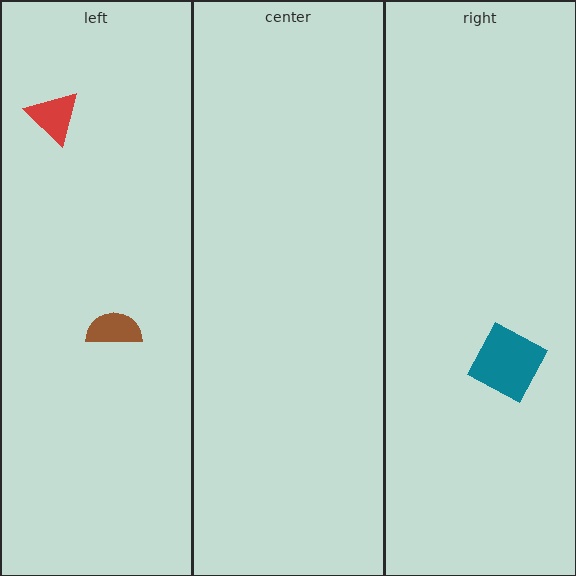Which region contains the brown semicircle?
The left region.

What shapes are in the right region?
The teal square.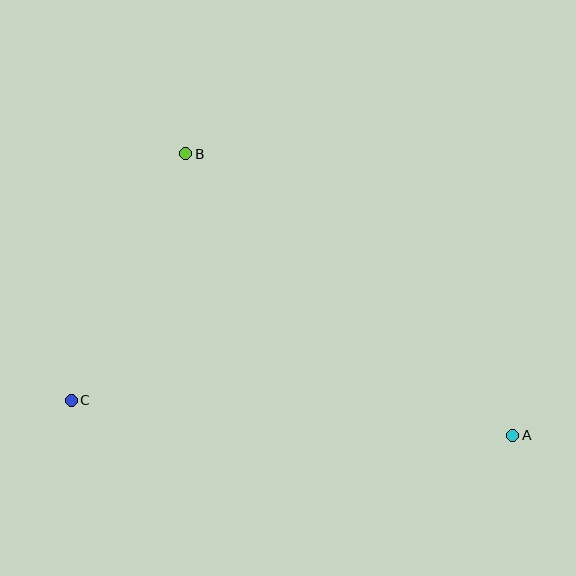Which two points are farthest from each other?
Points A and C are farthest from each other.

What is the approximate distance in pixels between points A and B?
The distance between A and B is approximately 432 pixels.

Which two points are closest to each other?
Points B and C are closest to each other.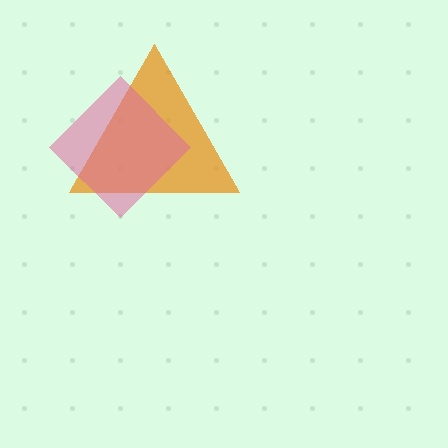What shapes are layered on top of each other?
The layered shapes are: an orange triangle, a pink diamond.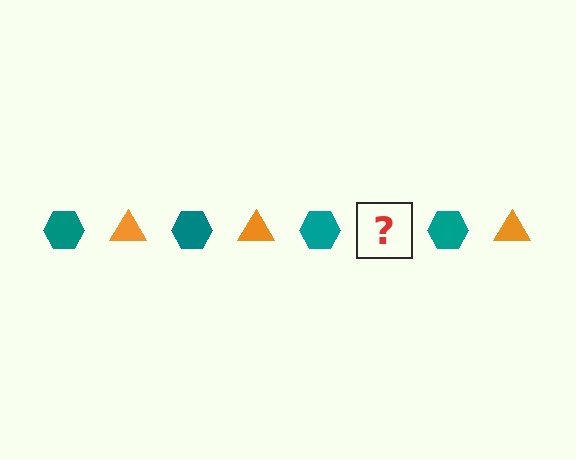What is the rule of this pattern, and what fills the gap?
The rule is that the pattern alternates between teal hexagon and orange triangle. The gap should be filled with an orange triangle.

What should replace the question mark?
The question mark should be replaced with an orange triangle.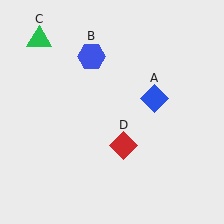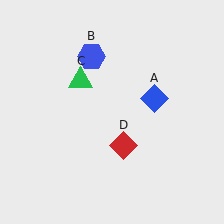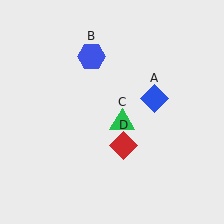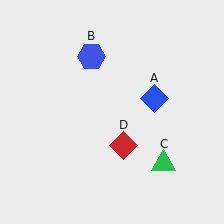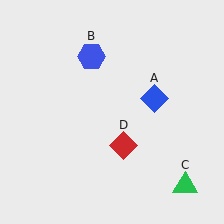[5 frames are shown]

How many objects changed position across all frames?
1 object changed position: green triangle (object C).